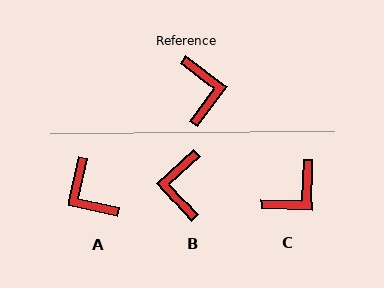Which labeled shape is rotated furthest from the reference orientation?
B, about 169 degrees away.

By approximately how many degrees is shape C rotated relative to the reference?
Approximately 55 degrees clockwise.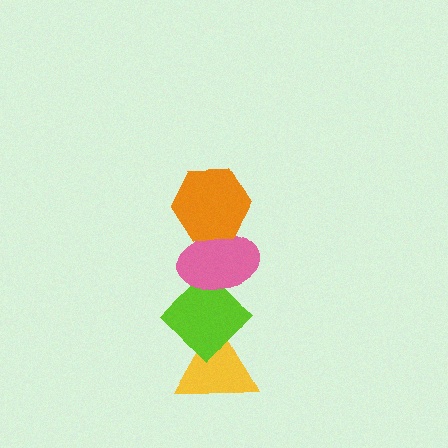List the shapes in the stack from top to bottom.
From top to bottom: the orange hexagon, the pink ellipse, the lime diamond, the yellow triangle.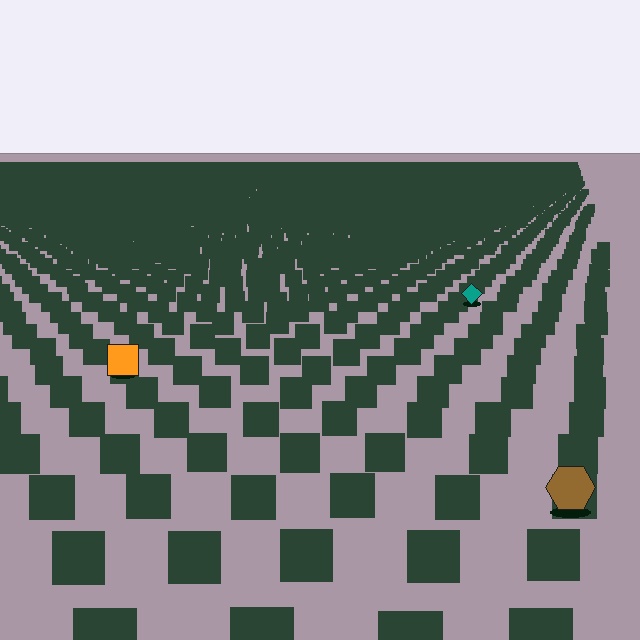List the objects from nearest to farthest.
From nearest to farthest: the brown hexagon, the orange square, the teal diamond.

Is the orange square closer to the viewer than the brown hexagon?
No. The brown hexagon is closer — you can tell from the texture gradient: the ground texture is coarser near it.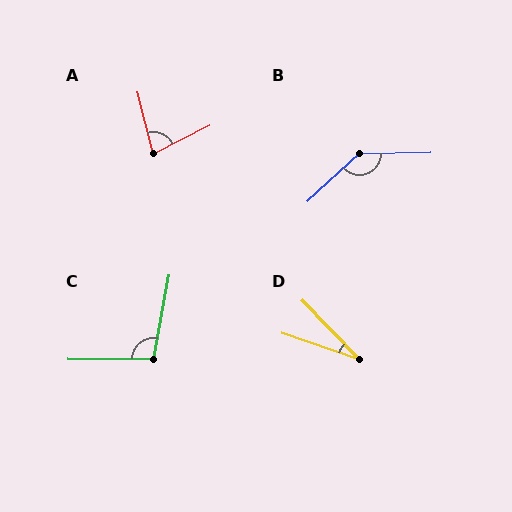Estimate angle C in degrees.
Approximately 100 degrees.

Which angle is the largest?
B, at approximately 139 degrees.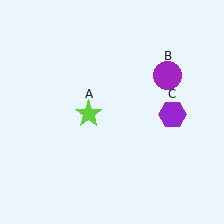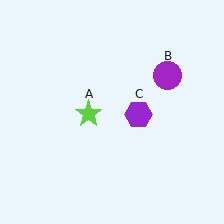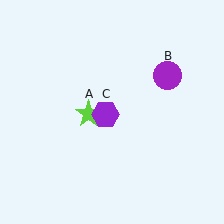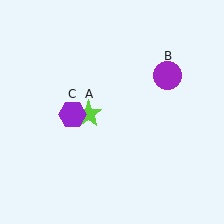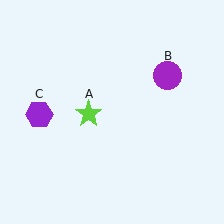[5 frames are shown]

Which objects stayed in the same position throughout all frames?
Lime star (object A) and purple circle (object B) remained stationary.